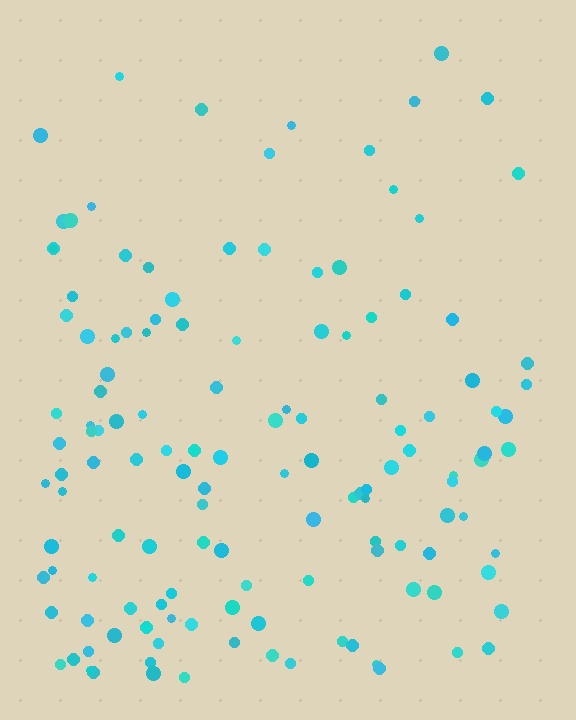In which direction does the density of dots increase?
From top to bottom, with the bottom side densest.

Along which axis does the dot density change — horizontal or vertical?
Vertical.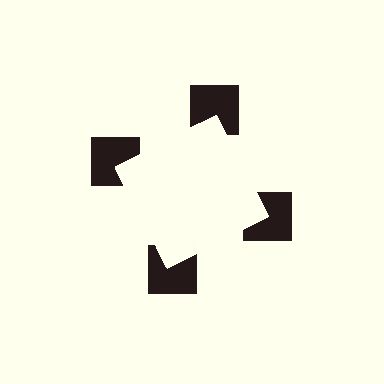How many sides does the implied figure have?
4 sides.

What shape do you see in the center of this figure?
An illusory square — its edges are inferred from the aligned wedge cuts in the notched squares, not physically drawn.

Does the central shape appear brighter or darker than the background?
It typically appears slightly brighter than the background, even though no actual brightness change is drawn.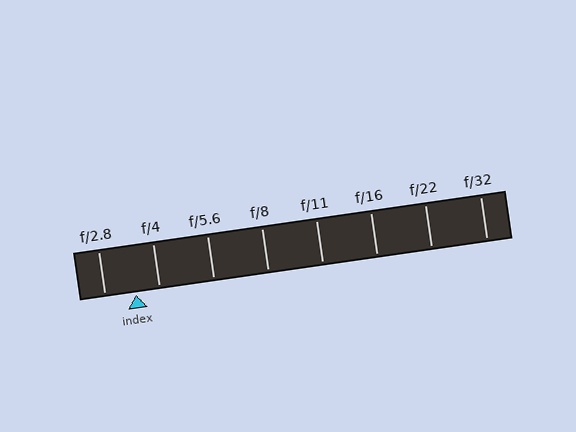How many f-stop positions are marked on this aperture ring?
There are 8 f-stop positions marked.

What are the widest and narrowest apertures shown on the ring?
The widest aperture shown is f/2.8 and the narrowest is f/32.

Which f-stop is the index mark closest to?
The index mark is closest to f/4.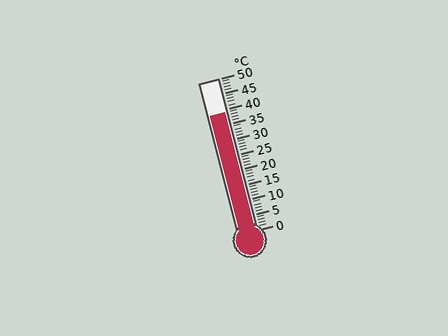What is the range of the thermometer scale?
The thermometer scale ranges from 0°C to 50°C.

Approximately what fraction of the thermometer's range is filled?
The thermometer is filled to approximately 80% of its range.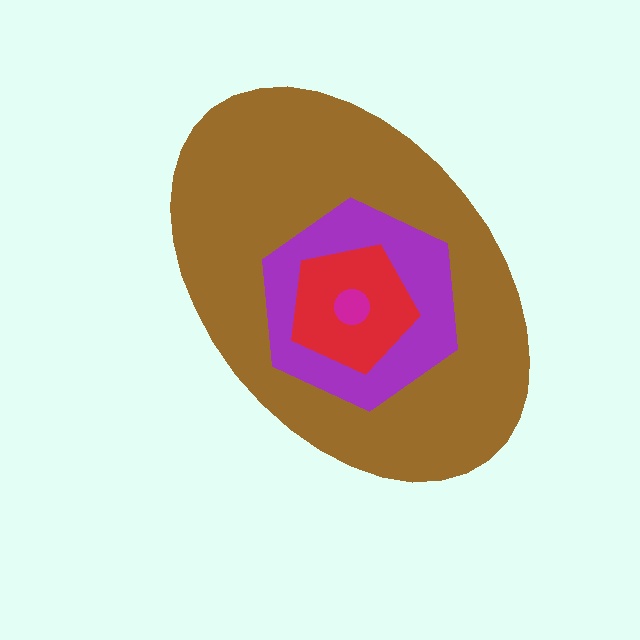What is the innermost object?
The magenta circle.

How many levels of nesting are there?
4.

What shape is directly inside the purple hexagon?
The red pentagon.